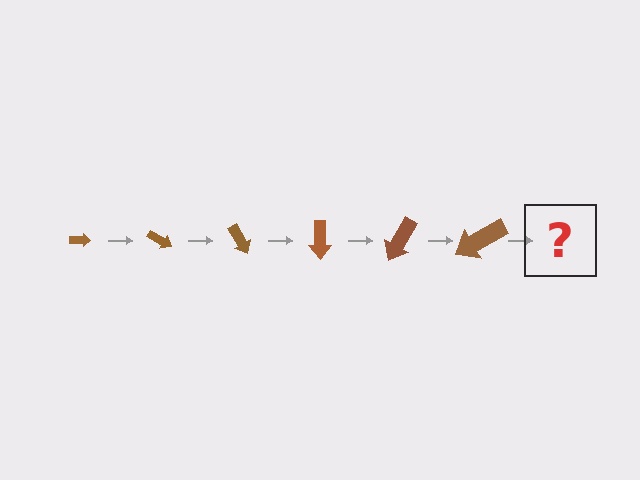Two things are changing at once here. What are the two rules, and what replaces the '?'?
The two rules are that the arrow grows larger each step and it rotates 30 degrees each step. The '?' should be an arrow, larger than the previous one and rotated 180 degrees from the start.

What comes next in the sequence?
The next element should be an arrow, larger than the previous one and rotated 180 degrees from the start.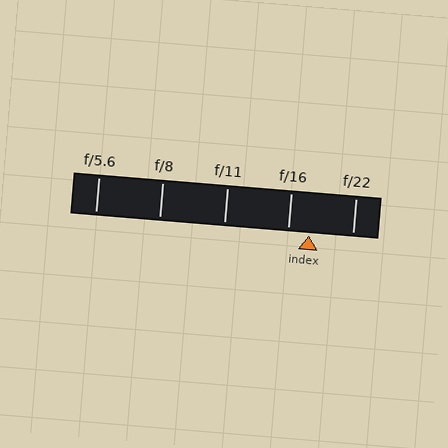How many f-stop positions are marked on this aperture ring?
There are 5 f-stop positions marked.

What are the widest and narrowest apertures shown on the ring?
The widest aperture shown is f/5.6 and the narrowest is f/22.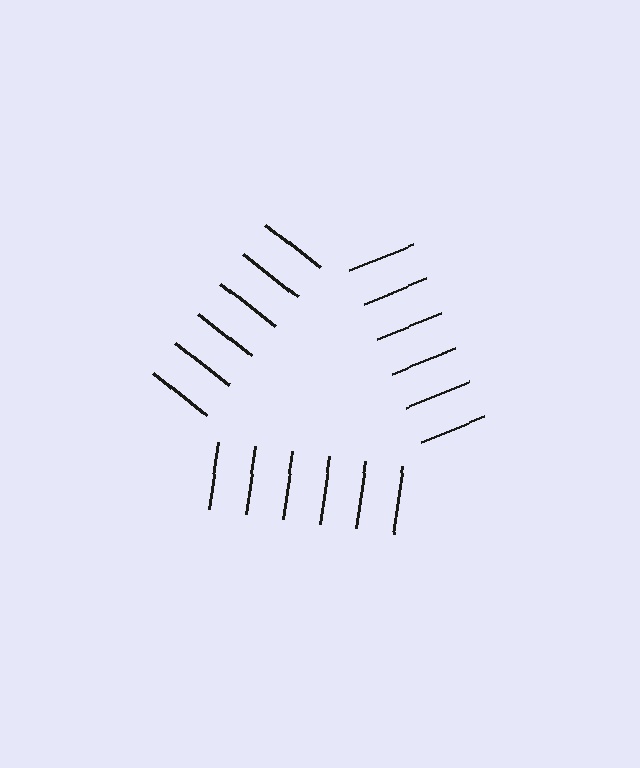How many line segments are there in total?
18 — 6 along each of the 3 edges.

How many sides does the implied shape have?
3 sides — the line-ends trace a triangle.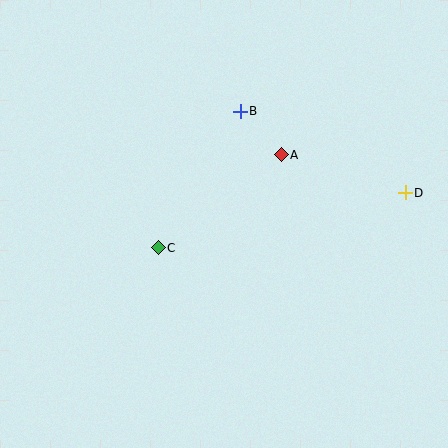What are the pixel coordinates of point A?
Point A is at (281, 155).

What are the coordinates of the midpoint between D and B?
The midpoint between D and B is at (323, 152).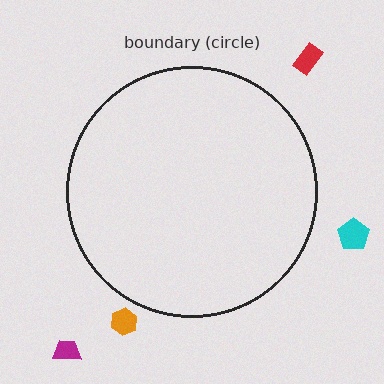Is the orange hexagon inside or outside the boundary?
Outside.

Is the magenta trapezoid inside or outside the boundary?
Outside.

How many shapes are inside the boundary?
0 inside, 4 outside.